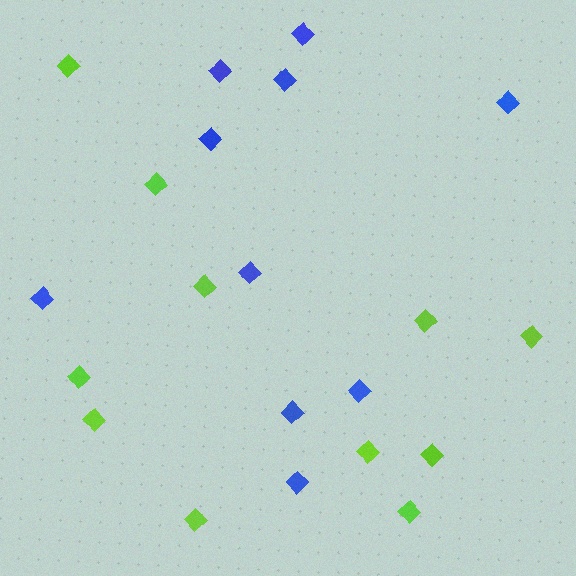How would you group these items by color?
There are 2 groups: one group of lime diamonds (11) and one group of blue diamonds (10).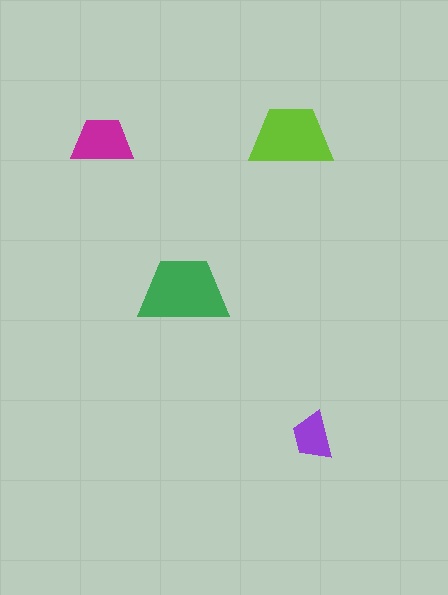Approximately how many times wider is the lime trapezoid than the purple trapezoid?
About 1.5 times wider.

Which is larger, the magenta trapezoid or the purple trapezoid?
The magenta one.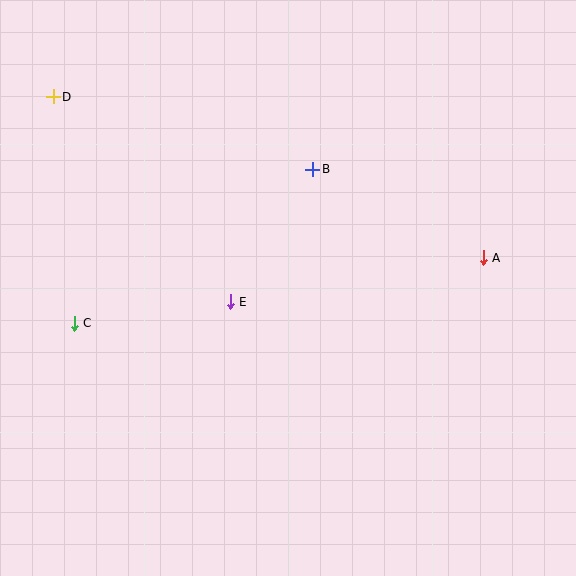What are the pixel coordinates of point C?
Point C is at (74, 323).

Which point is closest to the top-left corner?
Point D is closest to the top-left corner.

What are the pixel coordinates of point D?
Point D is at (53, 97).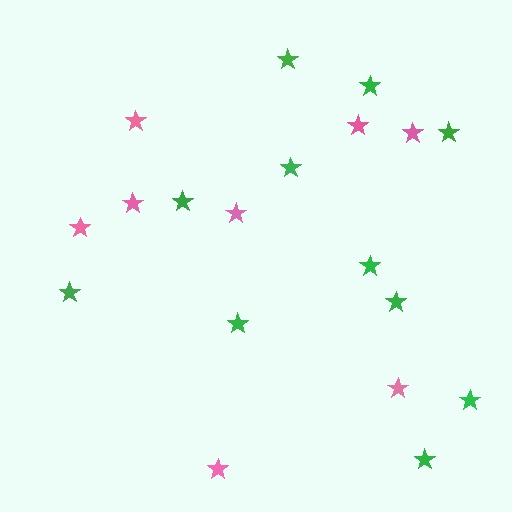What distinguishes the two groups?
There are 2 groups: one group of green stars (11) and one group of pink stars (8).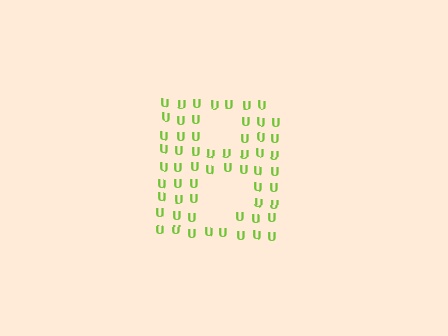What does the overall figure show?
The overall figure shows the letter B.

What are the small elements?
The small elements are letter U's.